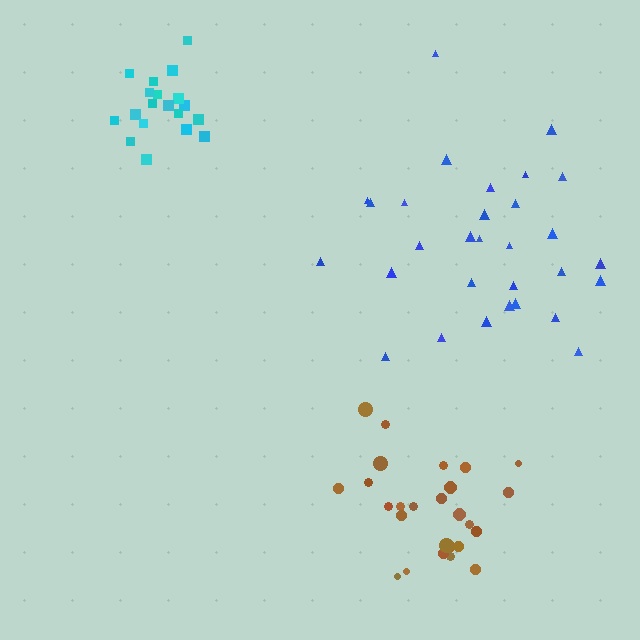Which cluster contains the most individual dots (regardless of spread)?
Blue (30).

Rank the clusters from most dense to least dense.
cyan, brown, blue.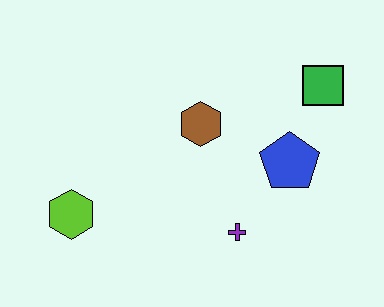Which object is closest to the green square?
The blue pentagon is closest to the green square.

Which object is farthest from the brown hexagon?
The lime hexagon is farthest from the brown hexagon.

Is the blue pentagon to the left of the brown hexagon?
No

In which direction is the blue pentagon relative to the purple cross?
The blue pentagon is above the purple cross.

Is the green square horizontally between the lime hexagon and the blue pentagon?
No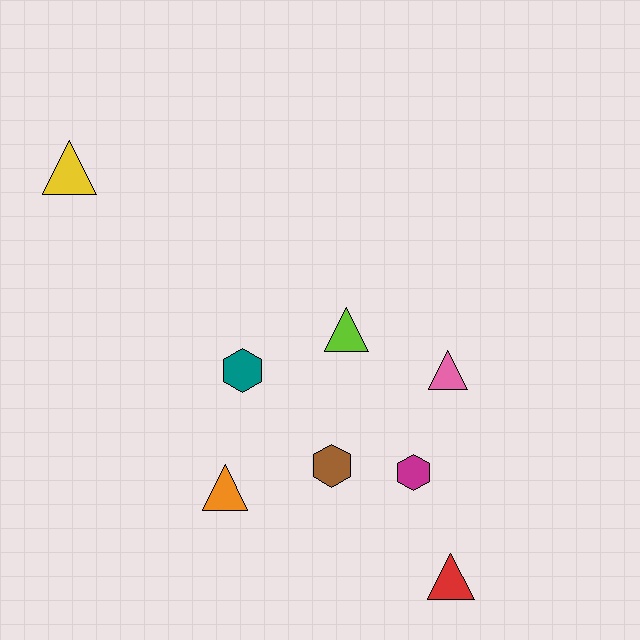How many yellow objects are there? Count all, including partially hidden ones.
There is 1 yellow object.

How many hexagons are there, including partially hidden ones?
There are 3 hexagons.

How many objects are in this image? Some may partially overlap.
There are 8 objects.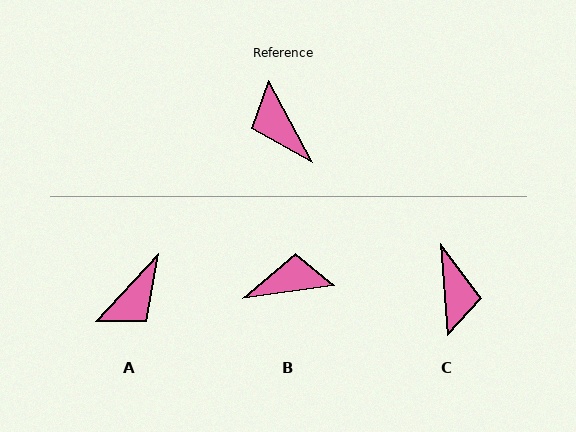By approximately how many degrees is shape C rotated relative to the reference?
Approximately 156 degrees counter-clockwise.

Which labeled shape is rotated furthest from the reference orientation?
C, about 156 degrees away.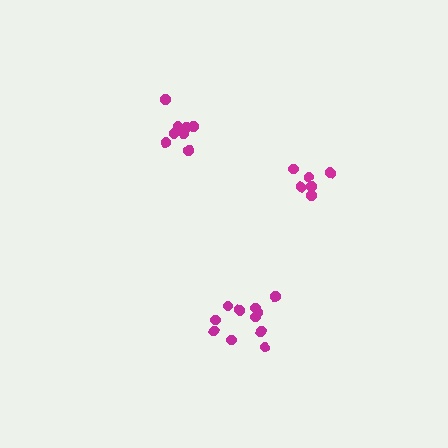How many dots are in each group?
Group 1: 6 dots, Group 2: 8 dots, Group 3: 11 dots (25 total).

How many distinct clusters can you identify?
There are 3 distinct clusters.